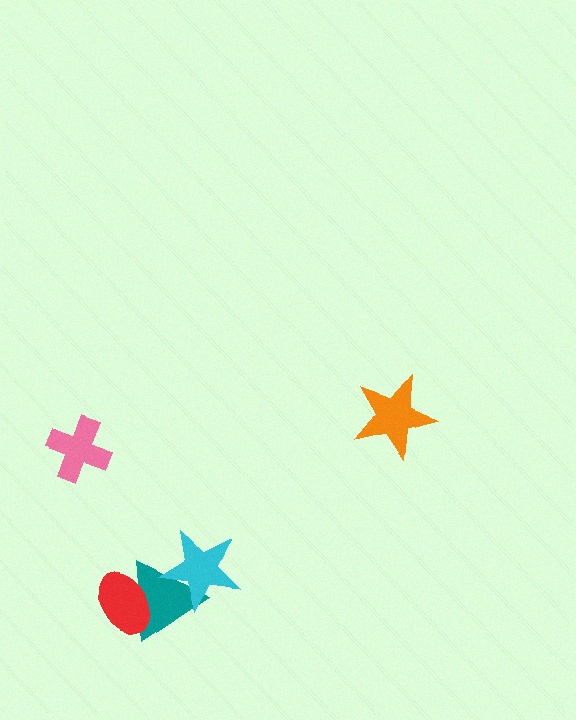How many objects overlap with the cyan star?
1 object overlaps with the cyan star.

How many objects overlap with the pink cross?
0 objects overlap with the pink cross.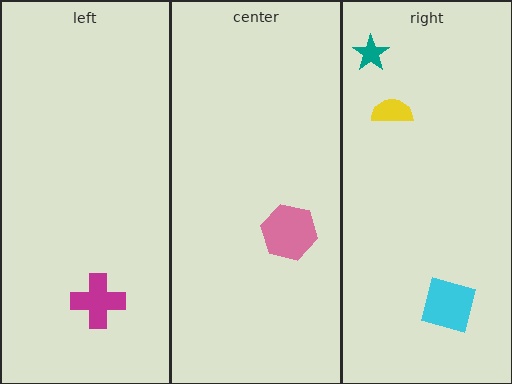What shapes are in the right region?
The teal star, the cyan square, the yellow semicircle.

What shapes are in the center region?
The pink hexagon.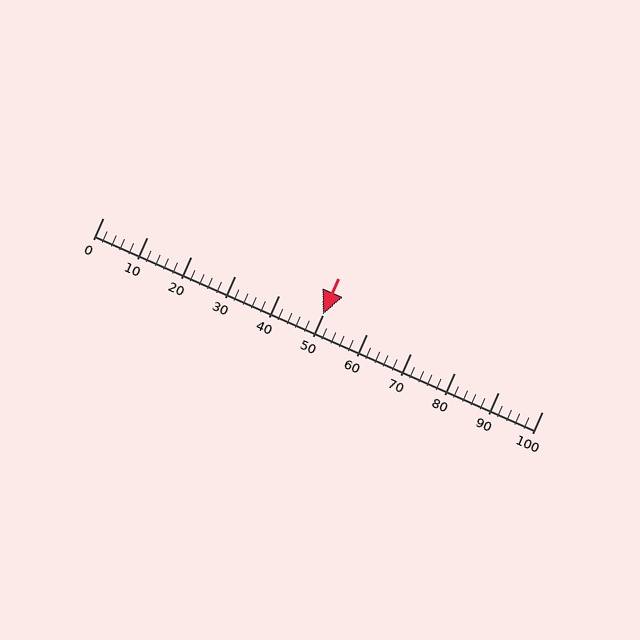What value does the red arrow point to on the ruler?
The red arrow points to approximately 50.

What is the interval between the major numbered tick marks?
The major tick marks are spaced 10 units apart.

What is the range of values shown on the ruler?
The ruler shows values from 0 to 100.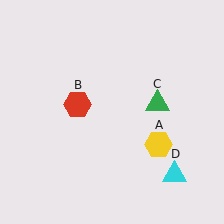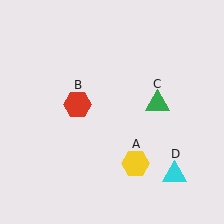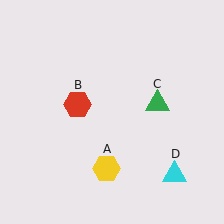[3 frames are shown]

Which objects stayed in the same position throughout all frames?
Red hexagon (object B) and green triangle (object C) and cyan triangle (object D) remained stationary.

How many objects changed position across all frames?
1 object changed position: yellow hexagon (object A).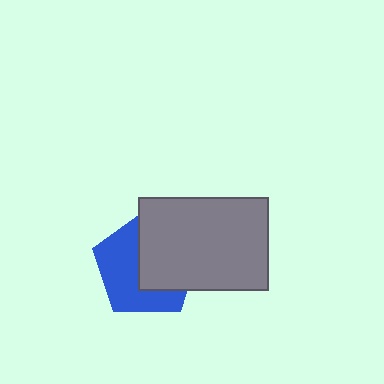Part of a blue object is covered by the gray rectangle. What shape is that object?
It is a pentagon.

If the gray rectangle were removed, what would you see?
You would see the complete blue pentagon.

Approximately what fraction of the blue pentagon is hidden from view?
Roughly 50% of the blue pentagon is hidden behind the gray rectangle.